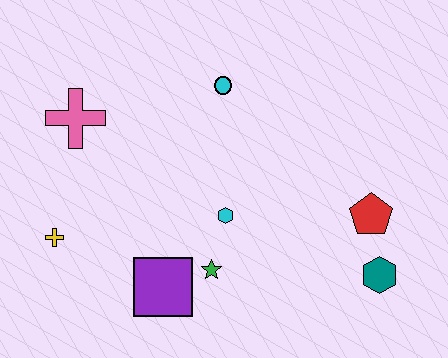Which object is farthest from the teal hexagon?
The pink cross is farthest from the teal hexagon.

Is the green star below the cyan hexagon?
Yes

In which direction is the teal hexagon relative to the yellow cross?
The teal hexagon is to the right of the yellow cross.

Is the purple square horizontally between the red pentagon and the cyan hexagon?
No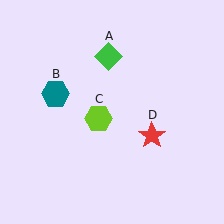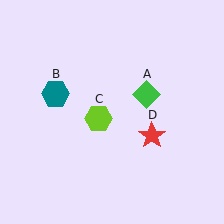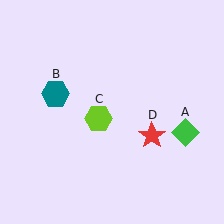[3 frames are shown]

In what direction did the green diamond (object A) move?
The green diamond (object A) moved down and to the right.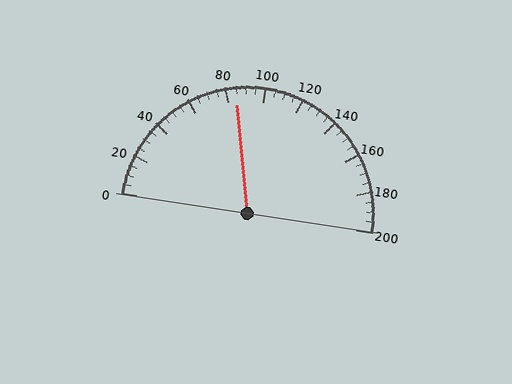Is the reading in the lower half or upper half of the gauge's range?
The reading is in the lower half of the range (0 to 200).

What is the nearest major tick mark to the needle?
The nearest major tick mark is 80.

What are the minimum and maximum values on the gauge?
The gauge ranges from 0 to 200.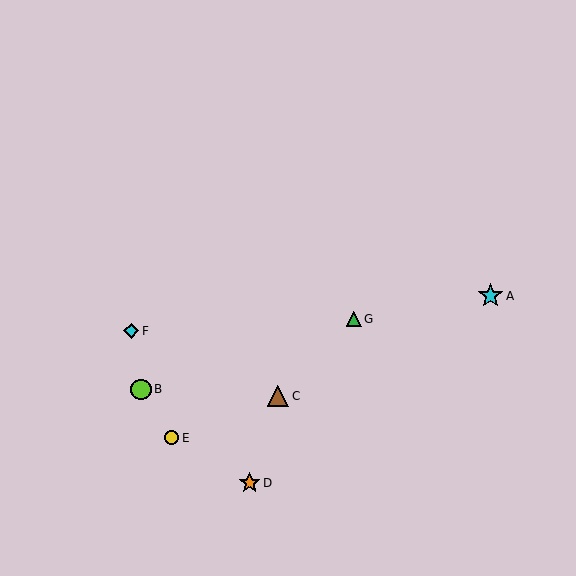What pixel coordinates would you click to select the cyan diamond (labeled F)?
Click at (131, 331) to select the cyan diamond F.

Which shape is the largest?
The cyan star (labeled A) is the largest.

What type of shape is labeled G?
Shape G is a green triangle.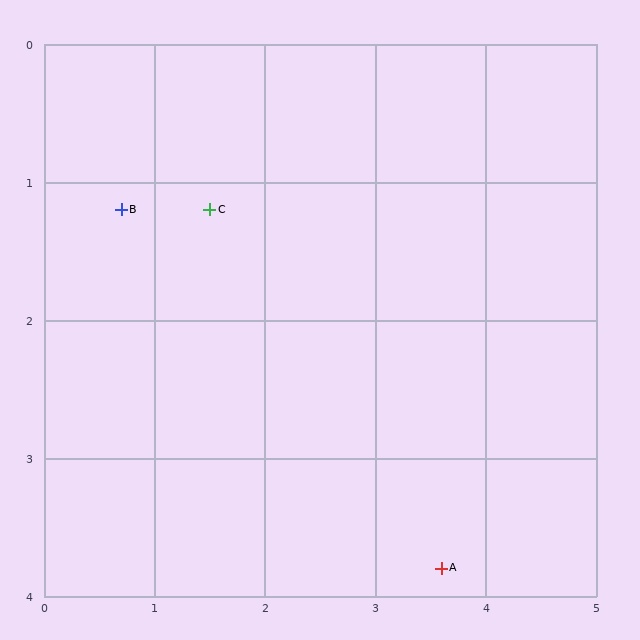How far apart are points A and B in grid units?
Points A and B are about 3.9 grid units apart.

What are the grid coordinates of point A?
Point A is at approximately (3.6, 3.8).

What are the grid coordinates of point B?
Point B is at approximately (0.7, 1.2).